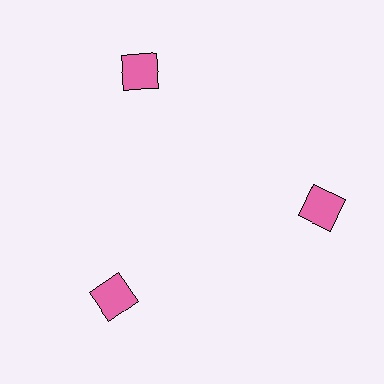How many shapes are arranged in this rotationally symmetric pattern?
There are 3 shapes, arranged in 3 groups of 1.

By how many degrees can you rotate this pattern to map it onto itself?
The pattern maps onto itself every 120 degrees of rotation.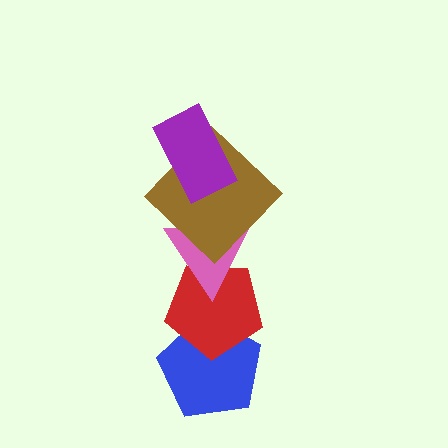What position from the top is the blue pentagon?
The blue pentagon is 5th from the top.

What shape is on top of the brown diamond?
The purple rectangle is on top of the brown diamond.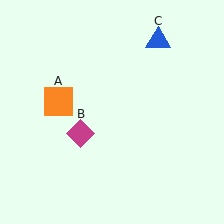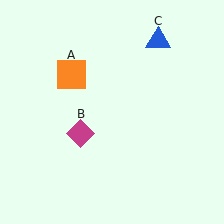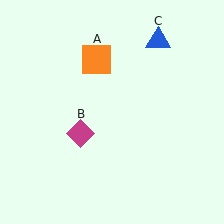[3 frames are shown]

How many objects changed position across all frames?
1 object changed position: orange square (object A).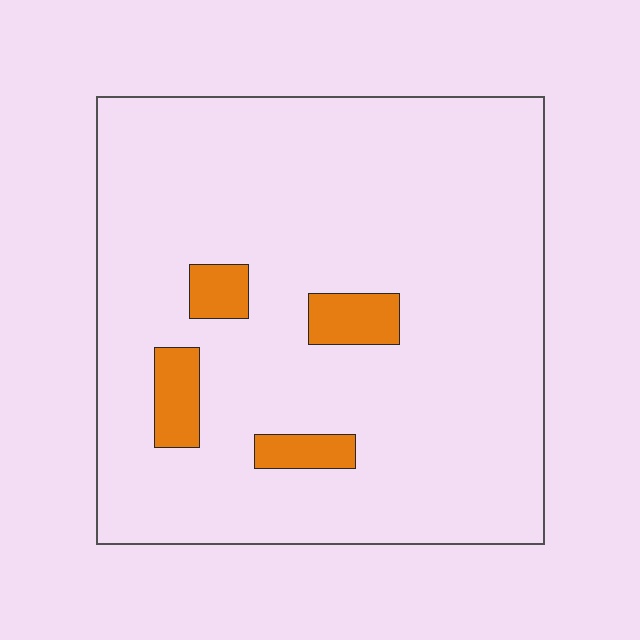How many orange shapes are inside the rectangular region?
4.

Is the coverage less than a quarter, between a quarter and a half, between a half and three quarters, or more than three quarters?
Less than a quarter.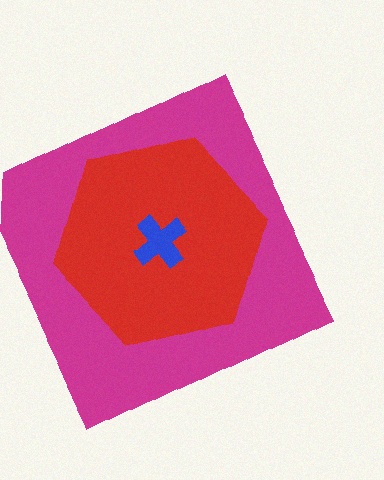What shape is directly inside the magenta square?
The red hexagon.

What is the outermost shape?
The magenta square.